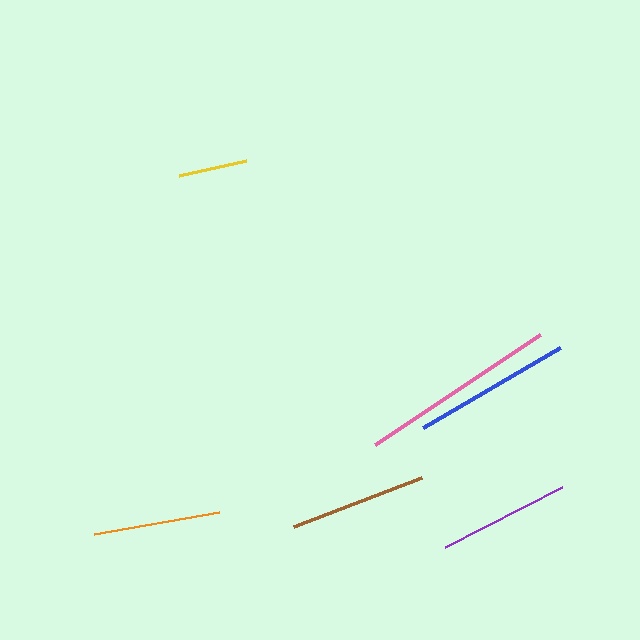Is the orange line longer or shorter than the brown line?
The brown line is longer than the orange line.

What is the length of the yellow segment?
The yellow segment is approximately 69 pixels long.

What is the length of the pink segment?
The pink segment is approximately 198 pixels long.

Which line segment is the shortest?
The yellow line is the shortest at approximately 69 pixels.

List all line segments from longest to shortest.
From longest to shortest: pink, blue, brown, purple, orange, yellow.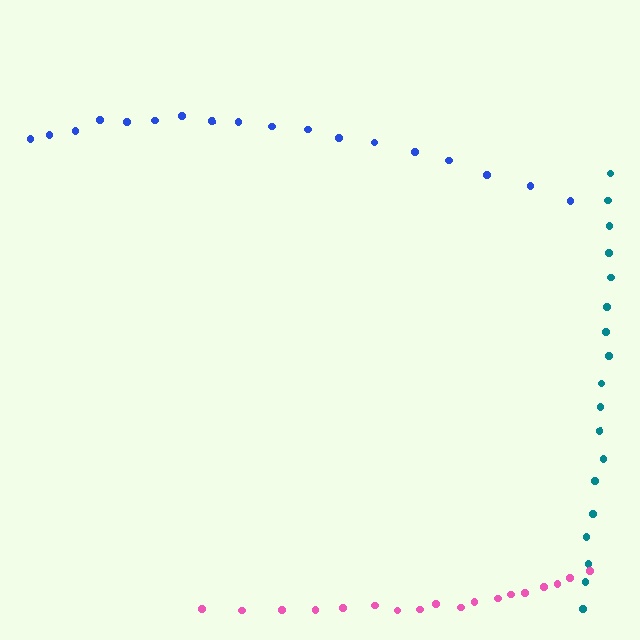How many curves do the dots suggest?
There are 3 distinct paths.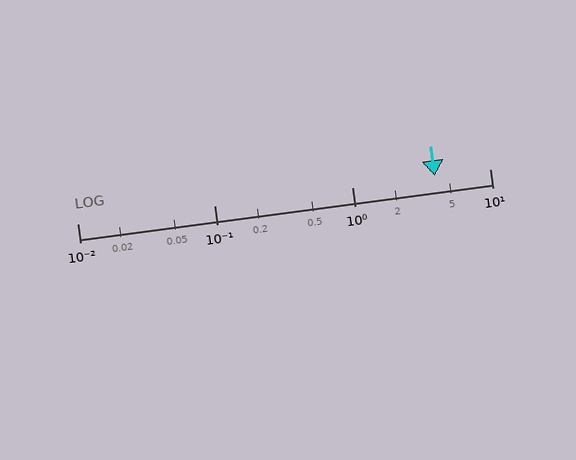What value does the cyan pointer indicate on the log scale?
The pointer indicates approximately 4.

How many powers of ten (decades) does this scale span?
The scale spans 3 decades, from 0.01 to 10.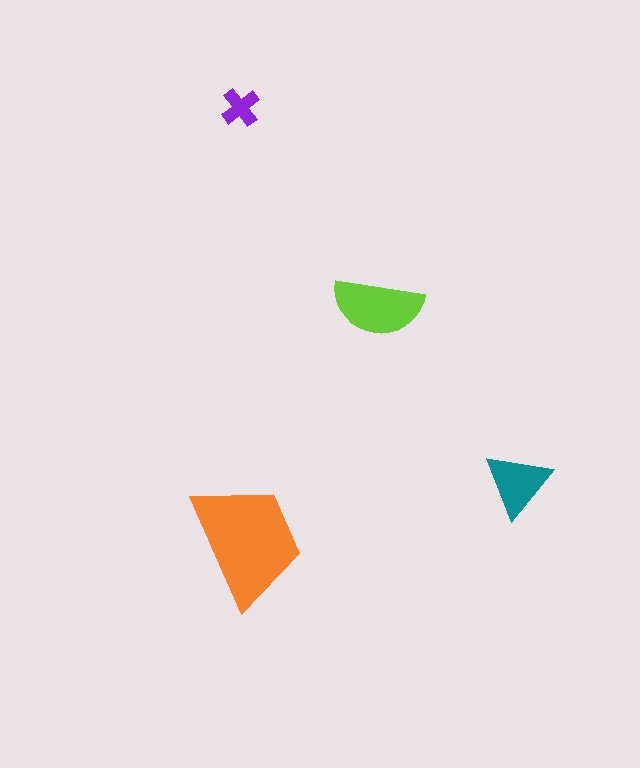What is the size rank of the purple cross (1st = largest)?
4th.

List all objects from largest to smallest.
The orange trapezoid, the lime semicircle, the teal triangle, the purple cross.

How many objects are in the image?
There are 4 objects in the image.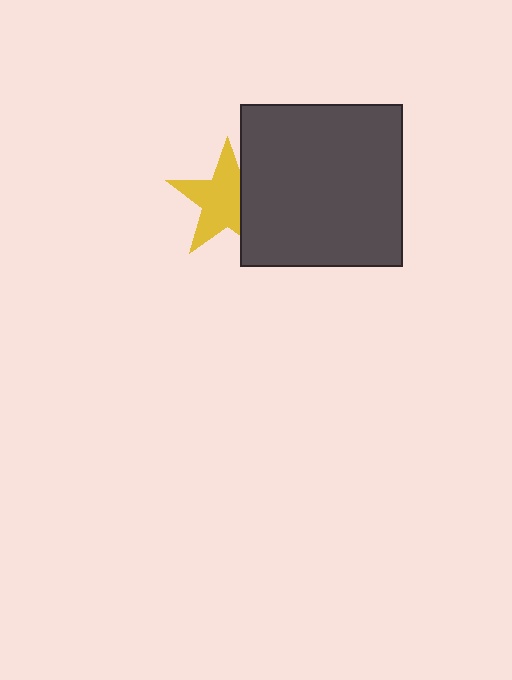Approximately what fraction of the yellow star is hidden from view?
Roughly 31% of the yellow star is hidden behind the dark gray square.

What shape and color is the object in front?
The object in front is a dark gray square.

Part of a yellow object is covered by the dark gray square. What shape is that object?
It is a star.